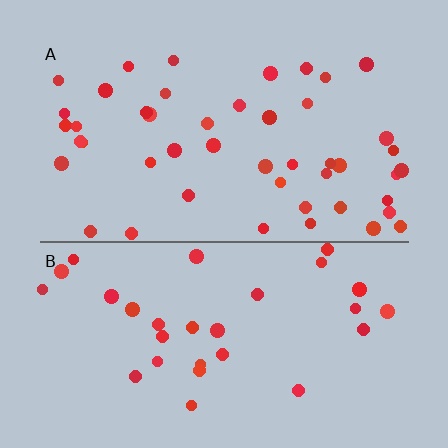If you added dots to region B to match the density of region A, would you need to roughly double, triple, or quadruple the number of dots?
Approximately double.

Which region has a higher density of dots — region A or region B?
A (the top).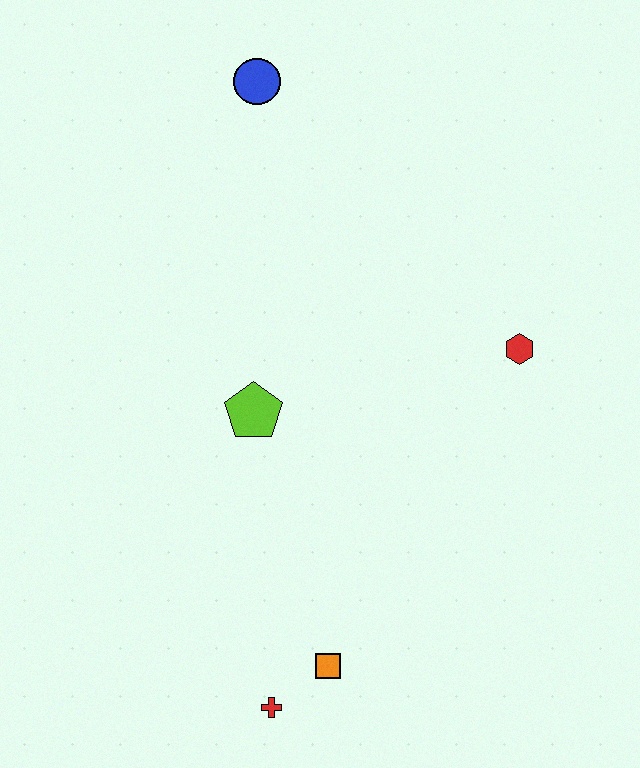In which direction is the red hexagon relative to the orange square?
The red hexagon is above the orange square.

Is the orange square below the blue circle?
Yes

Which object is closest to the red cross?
The orange square is closest to the red cross.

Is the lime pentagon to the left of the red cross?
Yes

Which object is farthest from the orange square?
The blue circle is farthest from the orange square.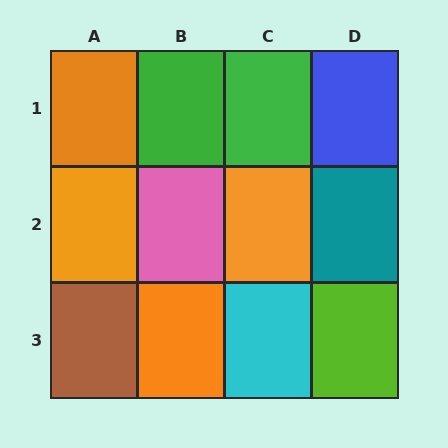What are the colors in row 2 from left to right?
Orange, pink, orange, teal.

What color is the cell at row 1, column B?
Green.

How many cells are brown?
1 cell is brown.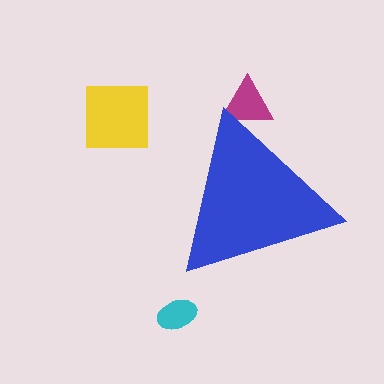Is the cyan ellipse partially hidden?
No, the cyan ellipse is fully visible.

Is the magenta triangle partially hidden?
Yes, the magenta triangle is partially hidden behind the blue triangle.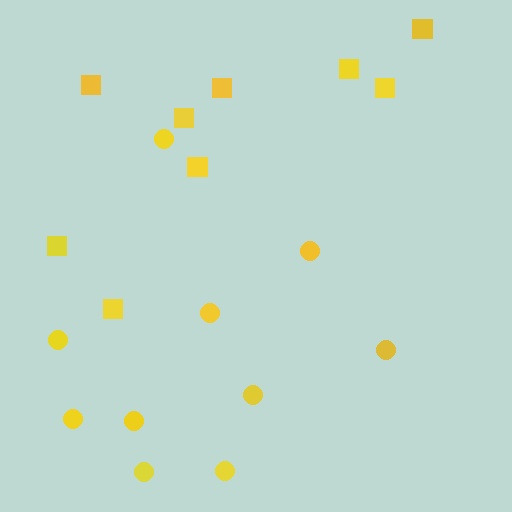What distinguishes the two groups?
There are 2 groups: one group of squares (9) and one group of circles (10).